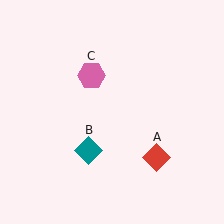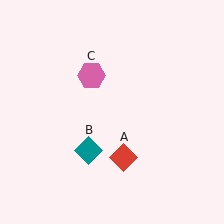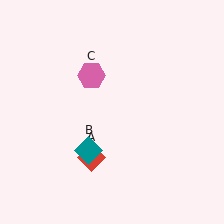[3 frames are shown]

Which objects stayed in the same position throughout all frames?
Teal diamond (object B) and pink hexagon (object C) remained stationary.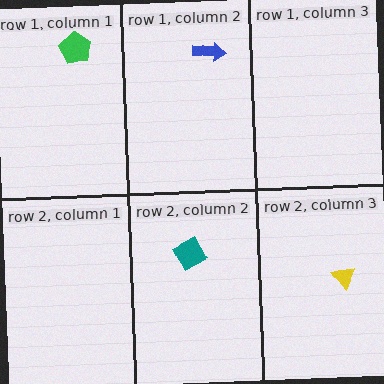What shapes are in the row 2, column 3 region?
The yellow triangle.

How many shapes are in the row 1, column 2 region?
1.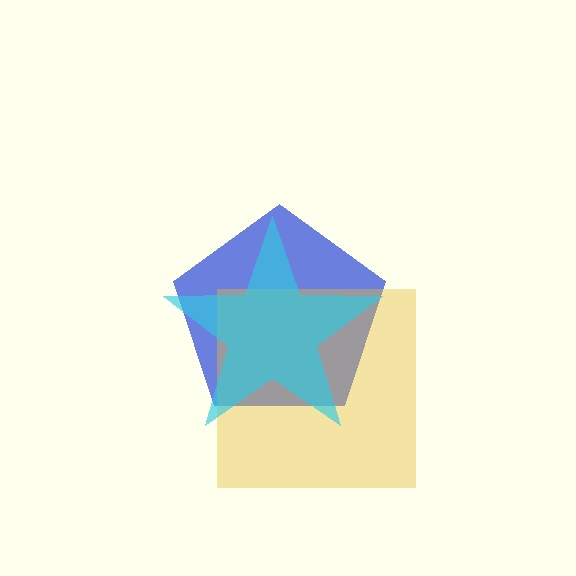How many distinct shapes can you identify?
There are 3 distinct shapes: a blue pentagon, a yellow square, a cyan star.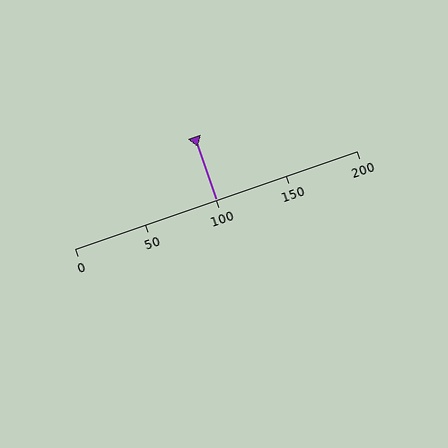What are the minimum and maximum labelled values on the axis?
The axis runs from 0 to 200.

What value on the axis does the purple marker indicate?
The marker indicates approximately 100.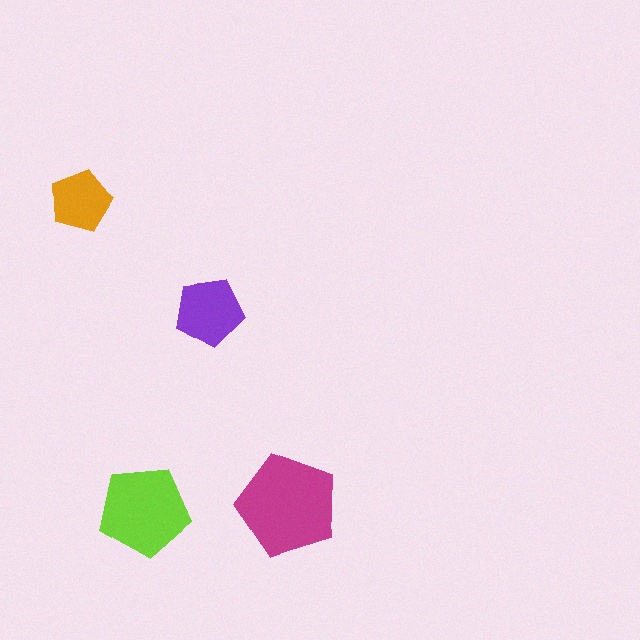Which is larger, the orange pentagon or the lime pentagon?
The lime one.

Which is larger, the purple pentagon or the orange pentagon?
The purple one.